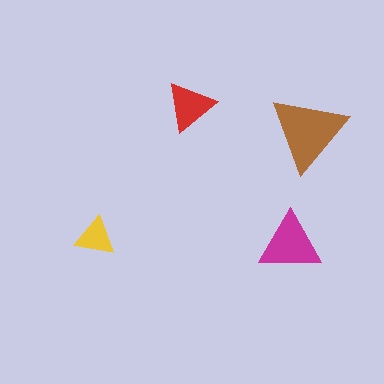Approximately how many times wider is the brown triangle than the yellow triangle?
About 2 times wider.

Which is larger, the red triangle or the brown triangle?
The brown one.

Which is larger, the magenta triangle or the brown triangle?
The brown one.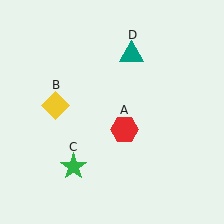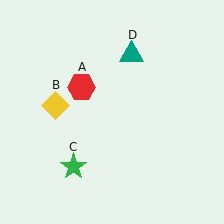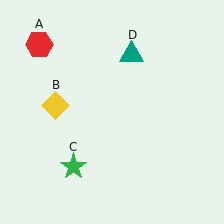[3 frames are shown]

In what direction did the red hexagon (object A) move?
The red hexagon (object A) moved up and to the left.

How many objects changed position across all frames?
1 object changed position: red hexagon (object A).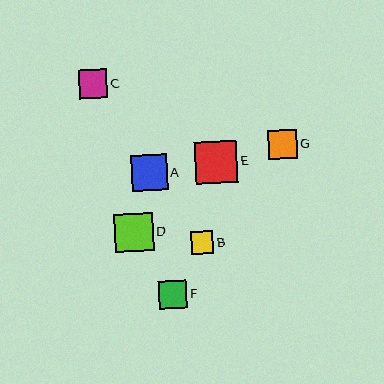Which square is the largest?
Square E is the largest with a size of approximately 42 pixels.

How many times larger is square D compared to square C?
Square D is approximately 1.3 times the size of square C.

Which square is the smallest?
Square B is the smallest with a size of approximately 22 pixels.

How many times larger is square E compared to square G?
Square E is approximately 1.5 times the size of square G.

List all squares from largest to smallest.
From largest to smallest: E, D, A, C, G, F, B.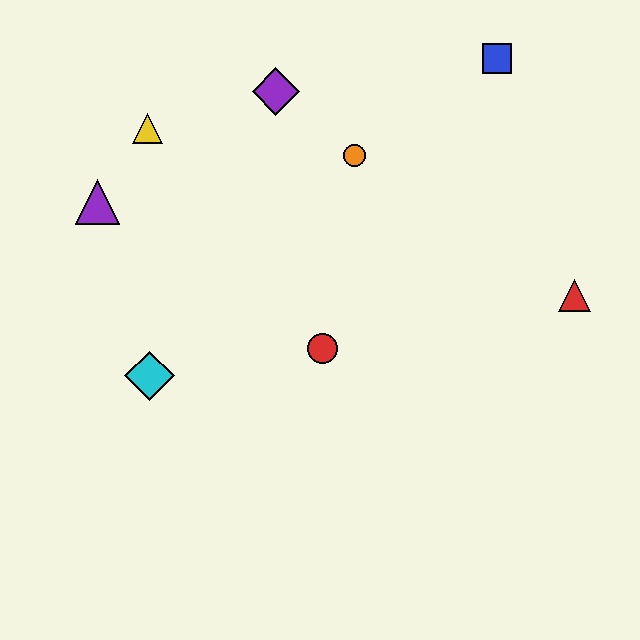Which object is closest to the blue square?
The orange circle is closest to the blue square.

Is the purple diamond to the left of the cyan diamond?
No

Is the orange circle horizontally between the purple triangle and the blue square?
Yes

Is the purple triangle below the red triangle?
No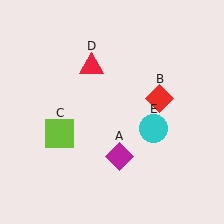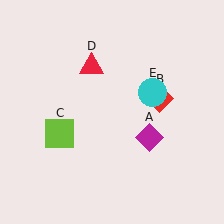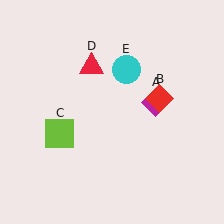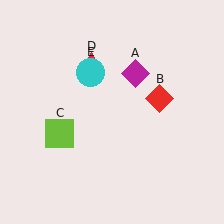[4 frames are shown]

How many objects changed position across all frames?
2 objects changed position: magenta diamond (object A), cyan circle (object E).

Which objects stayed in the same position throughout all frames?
Red diamond (object B) and lime square (object C) and red triangle (object D) remained stationary.